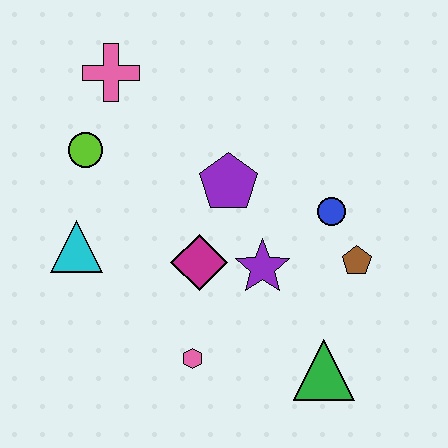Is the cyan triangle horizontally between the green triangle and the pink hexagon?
No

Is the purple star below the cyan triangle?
Yes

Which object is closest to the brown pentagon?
The blue circle is closest to the brown pentagon.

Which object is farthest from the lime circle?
The green triangle is farthest from the lime circle.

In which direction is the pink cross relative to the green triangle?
The pink cross is above the green triangle.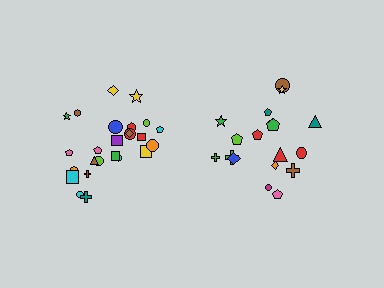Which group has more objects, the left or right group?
The left group.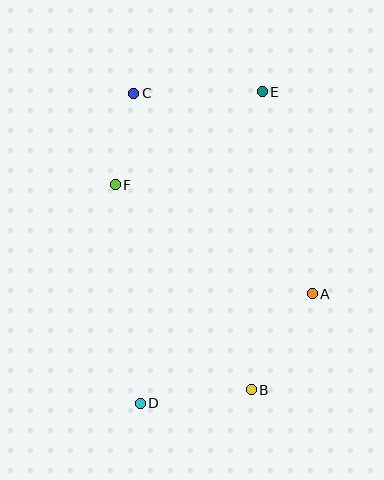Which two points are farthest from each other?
Points D and E are farthest from each other.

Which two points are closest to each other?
Points C and F are closest to each other.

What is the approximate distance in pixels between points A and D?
The distance between A and D is approximately 204 pixels.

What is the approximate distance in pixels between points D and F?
The distance between D and F is approximately 220 pixels.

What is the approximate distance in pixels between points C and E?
The distance between C and E is approximately 128 pixels.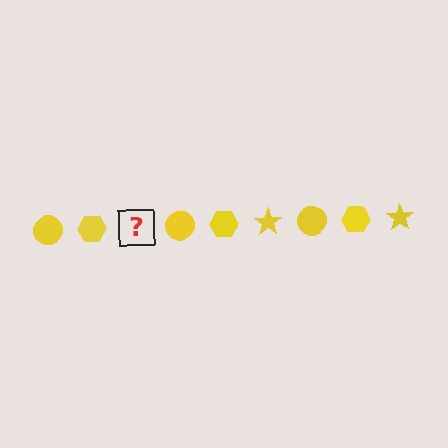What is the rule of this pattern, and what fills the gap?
The rule is that the pattern cycles through circle, hexagon, star shapes in yellow. The gap should be filled with a yellow star.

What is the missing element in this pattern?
The missing element is a yellow star.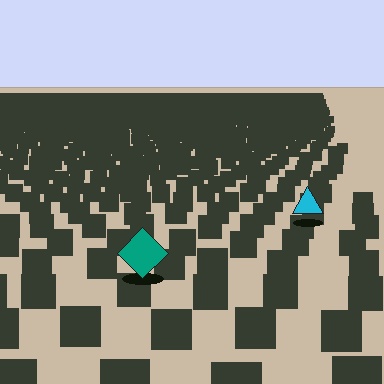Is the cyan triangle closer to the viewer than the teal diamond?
No. The teal diamond is closer — you can tell from the texture gradient: the ground texture is coarser near it.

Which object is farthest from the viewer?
The cyan triangle is farthest from the viewer. It appears smaller and the ground texture around it is denser.